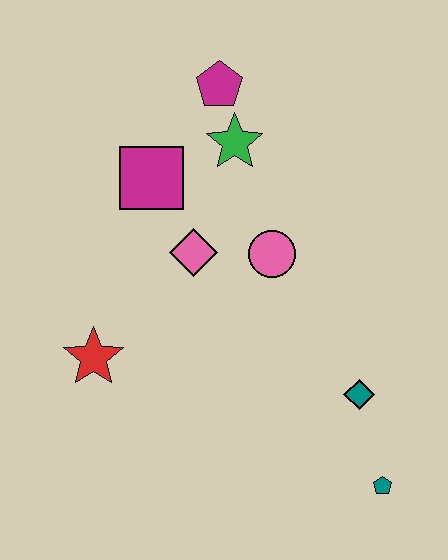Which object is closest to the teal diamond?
The teal pentagon is closest to the teal diamond.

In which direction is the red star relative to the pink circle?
The red star is to the left of the pink circle.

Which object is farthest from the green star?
The teal pentagon is farthest from the green star.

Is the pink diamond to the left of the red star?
No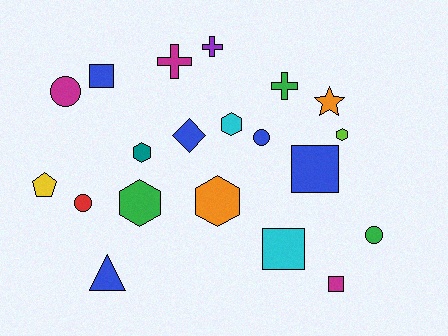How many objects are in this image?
There are 20 objects.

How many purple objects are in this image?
There is 1 purple object.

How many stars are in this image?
There is 1 star.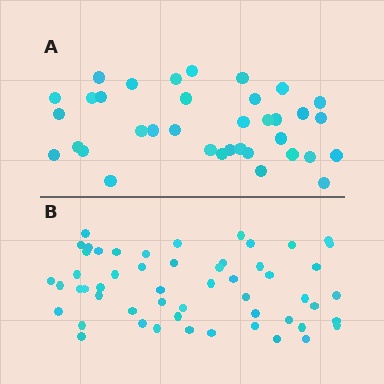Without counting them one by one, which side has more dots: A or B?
Region B (the bottom region) has more dots.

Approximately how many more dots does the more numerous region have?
Region B has approximately 20 more dots than region A.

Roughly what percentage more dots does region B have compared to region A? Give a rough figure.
About 50% more.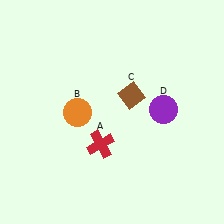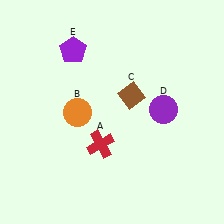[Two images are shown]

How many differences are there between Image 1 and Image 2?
There is 1 difference between the two images.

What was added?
A purple pentagon (E) was added in Image 2.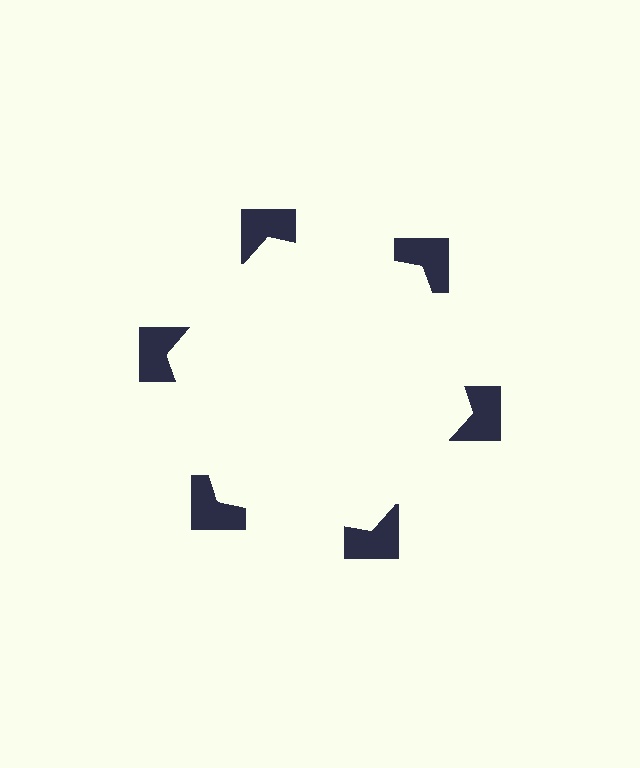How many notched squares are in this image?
There are 6 — one at each vertex of the illusory hexagon.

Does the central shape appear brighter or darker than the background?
It typically appears slightly brighter than the background, even though no actual brightness change is drawn.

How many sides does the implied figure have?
6 sides.